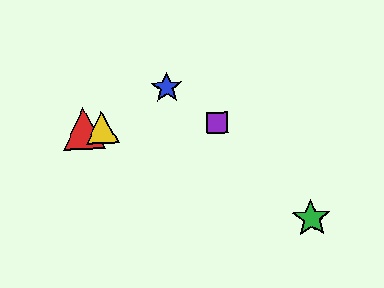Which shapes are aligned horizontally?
The red triangle, the yellow triangle, the purple square are aligned horizontally.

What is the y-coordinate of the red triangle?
The red triangle is at y≈129.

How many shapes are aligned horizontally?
3 shapes (the red triangle, the yellow triangle, the purple square) are aligned horizontally.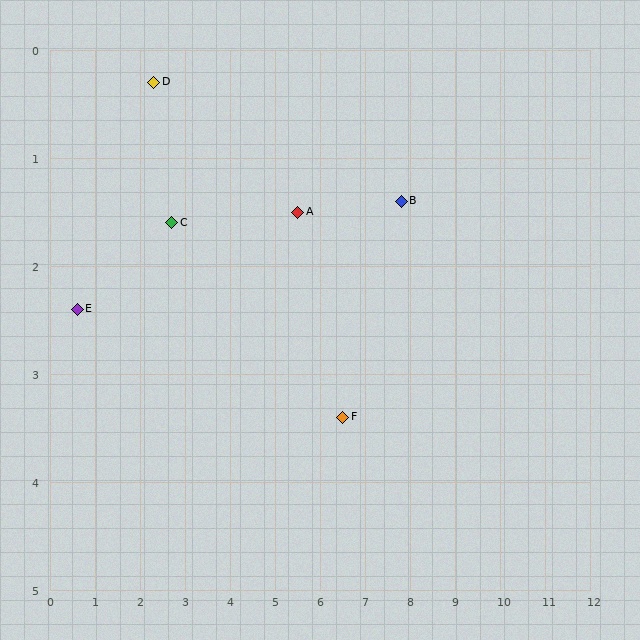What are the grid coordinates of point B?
Point B is at approximately (7.8, 1.4).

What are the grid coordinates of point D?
Point D is at approximately (2.3, 0.3).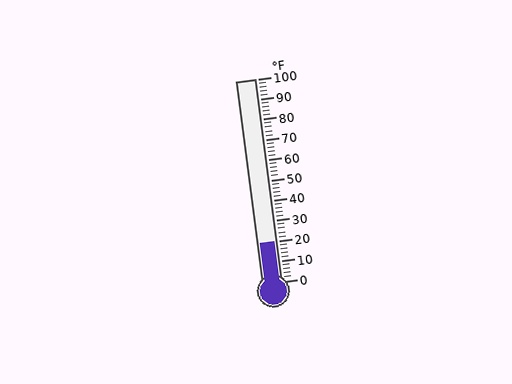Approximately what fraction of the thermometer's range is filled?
The thermometer is filled to approximately 20% of its range.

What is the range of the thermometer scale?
The thermometer scale ranges from 0°F to 100°F.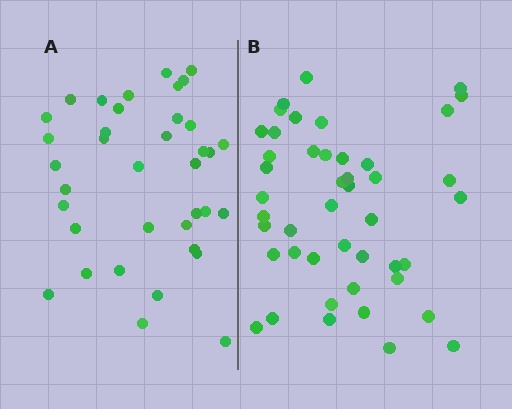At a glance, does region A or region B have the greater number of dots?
Region B (the right region) has more dots.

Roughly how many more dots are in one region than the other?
Region B has roughly 8 or so more dots than region A.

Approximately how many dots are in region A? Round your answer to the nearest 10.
About 40 dots. (The exact count is 37, which rounds to 40.)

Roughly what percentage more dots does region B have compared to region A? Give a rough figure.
About 20% more.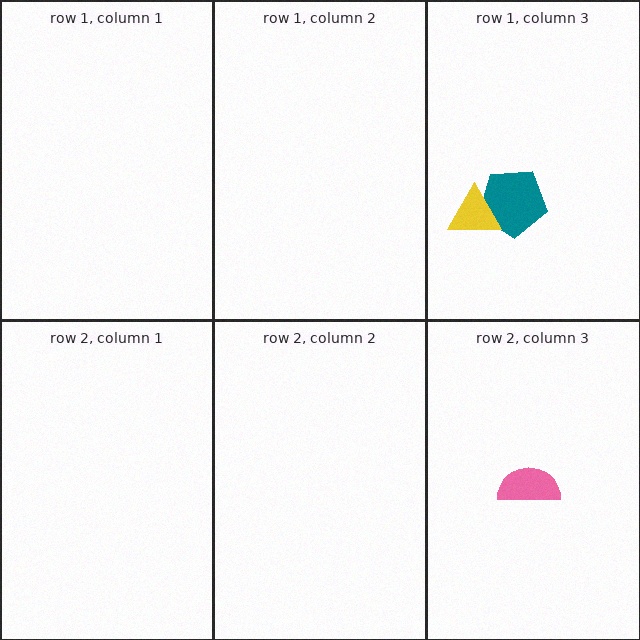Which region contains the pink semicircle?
The row 2, column 3 region.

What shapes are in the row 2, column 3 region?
The pink semicircle.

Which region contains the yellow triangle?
The row 1, column 3 region.